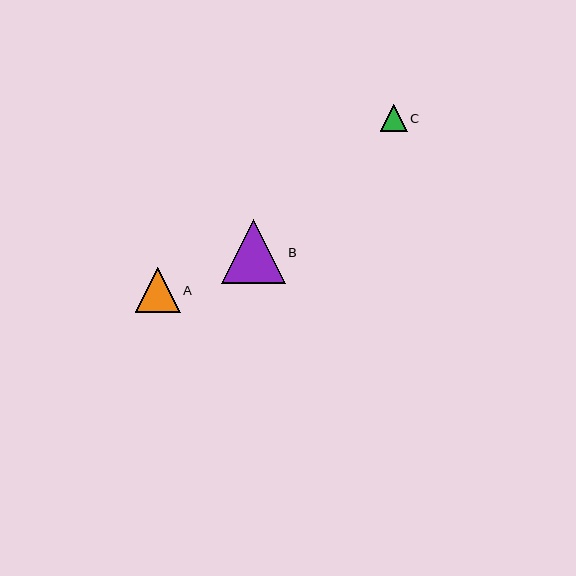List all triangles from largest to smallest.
From largest to smallest: B, A, C.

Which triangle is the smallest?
Triangle C is the smallest with a size of approximately 27 pixels.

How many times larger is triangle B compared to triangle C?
Triangle B is approximately 2.4 times the size of triangle C.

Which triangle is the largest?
Triangle B is the largest with a size of approximately 64 pixels.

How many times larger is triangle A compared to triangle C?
Triangle A is approximately 1.7 times the size of triangle C.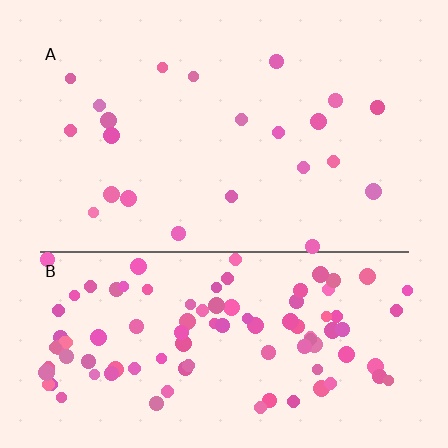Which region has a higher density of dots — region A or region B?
B (the bottom).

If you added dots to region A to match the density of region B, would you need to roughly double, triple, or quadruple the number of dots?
Approximately quadruple.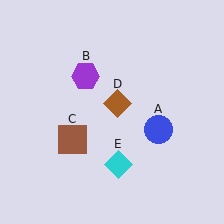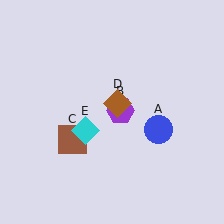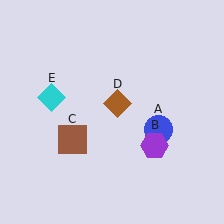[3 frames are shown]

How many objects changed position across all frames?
2 objects changed position: purple hexagon (object B), cyan diamond (object E).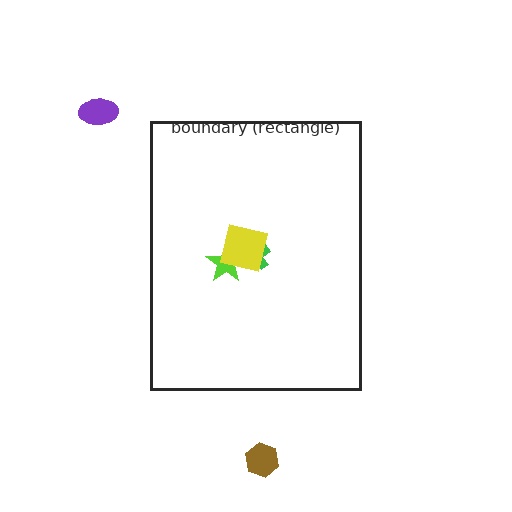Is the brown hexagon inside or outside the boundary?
Outside.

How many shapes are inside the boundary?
3 inside, 2 outside.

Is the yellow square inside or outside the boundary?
Inside.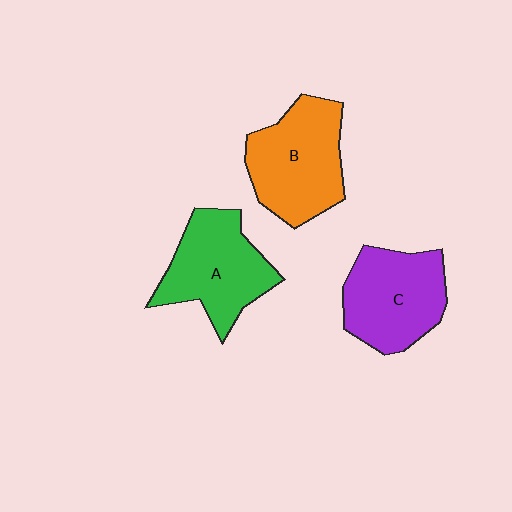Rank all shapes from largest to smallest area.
From largest to smallest: B (orange), A (green), C (purple).